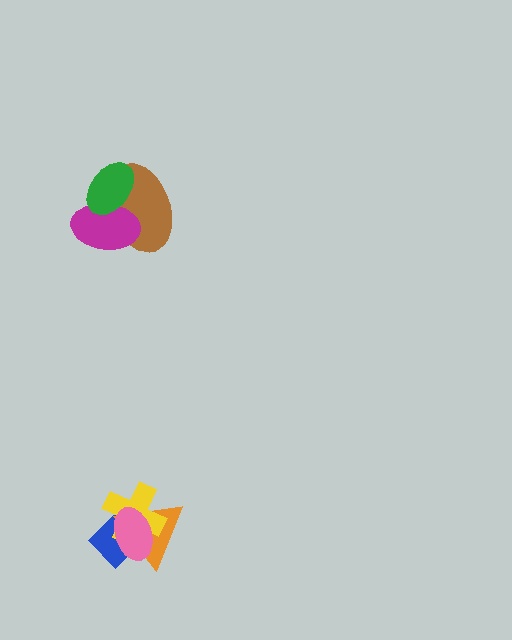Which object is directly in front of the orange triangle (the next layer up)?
The yellow cross is directly in front of the orange triangle.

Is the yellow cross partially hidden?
Yes, it is partially covered by another shape.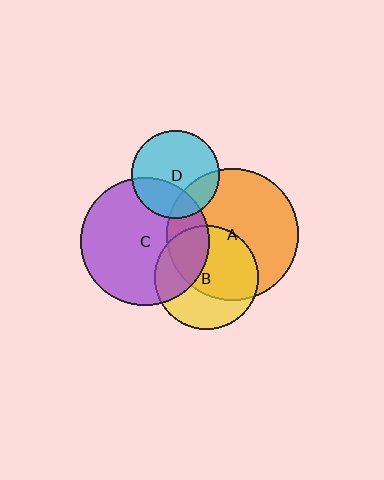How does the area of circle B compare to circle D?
Approximately 1.4 times.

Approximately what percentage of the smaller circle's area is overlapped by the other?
Approximately 35%.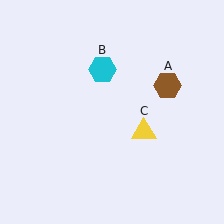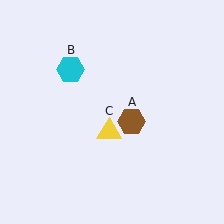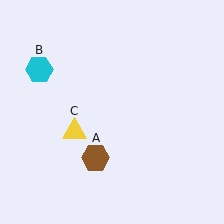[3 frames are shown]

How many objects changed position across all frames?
3 objects changed position: brown hexagon (object A), cyan hexagon (object B), yellow triangle (object C).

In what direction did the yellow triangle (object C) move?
The yellow triangle (object C) moved left.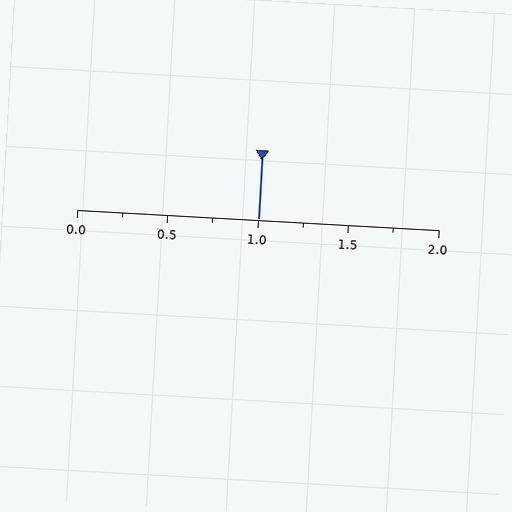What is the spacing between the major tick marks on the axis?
The major ticks are spaced 0.5 apart.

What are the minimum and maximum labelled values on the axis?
The axis runs from 0.0 to 2.0.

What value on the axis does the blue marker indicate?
The marker indicates approximately 1.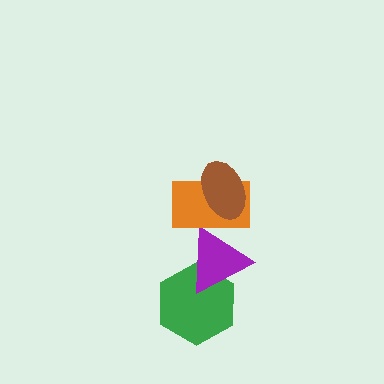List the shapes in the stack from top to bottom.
From top to bottom: the brown ellipse, the orange rectangle, the purple triangle, the green hexagon.